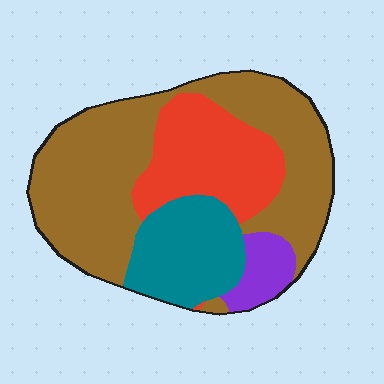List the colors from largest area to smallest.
From largest to smallest: brown, red, teal, purple.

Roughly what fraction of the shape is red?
Red covers roughly 25% of the shape.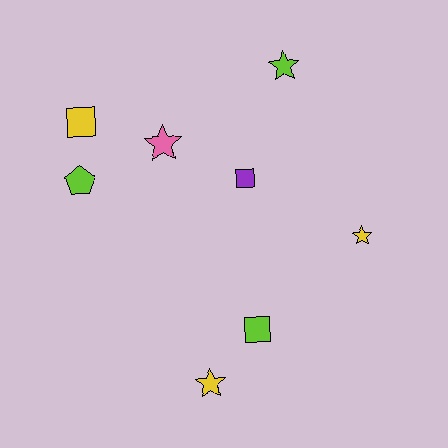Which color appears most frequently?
Yellow, with 3 objects.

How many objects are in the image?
There are 8 objects.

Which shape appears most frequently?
Star, with 4 objects.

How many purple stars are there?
There are no purple stars.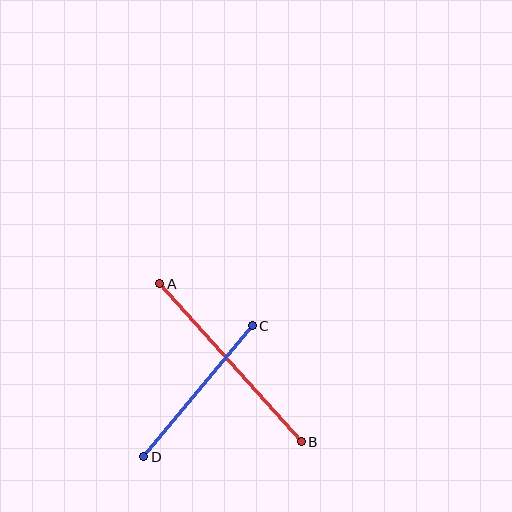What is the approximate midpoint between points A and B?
The midpoint is at approximately (230, 363) pixels.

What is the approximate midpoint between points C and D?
The midpoint is at approximately (198, 391) pixels.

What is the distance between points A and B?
The distance is approximately 212 pixels.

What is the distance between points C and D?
The distance is approximately 170 pixels.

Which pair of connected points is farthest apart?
Points A and B are farthest apart.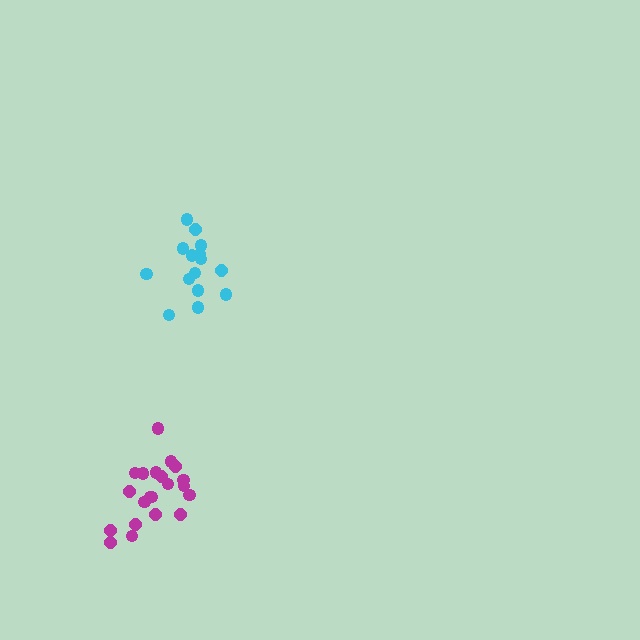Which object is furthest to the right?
The cyan cluster is rightmost.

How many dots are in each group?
Group 1: 15 dots, Group 2: 21 dots (36 total).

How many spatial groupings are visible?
There are 2 spatial groupings.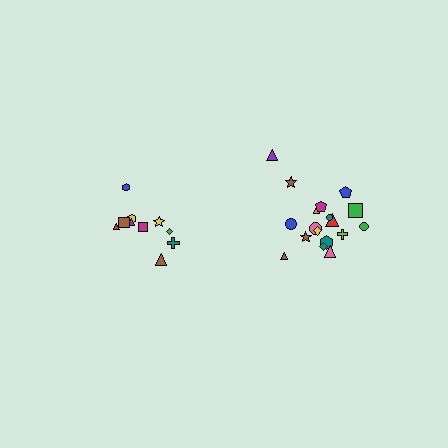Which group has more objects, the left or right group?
The right group.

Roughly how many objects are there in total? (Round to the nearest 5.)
Roughly 30 objects in total.